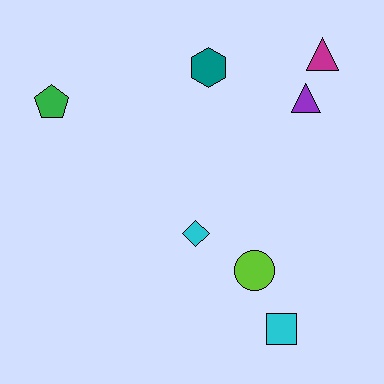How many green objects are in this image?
There is 1 green object.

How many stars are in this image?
There are no stars.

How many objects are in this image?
There are 7 objects.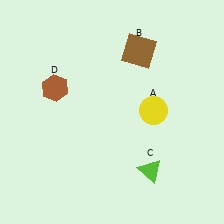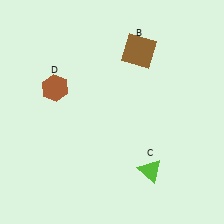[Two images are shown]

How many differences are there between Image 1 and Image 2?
There is 1 difference between the two images.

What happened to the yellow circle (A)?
The yellow circle (A) was removed in Image 2. It was in the top-right area of Image 1.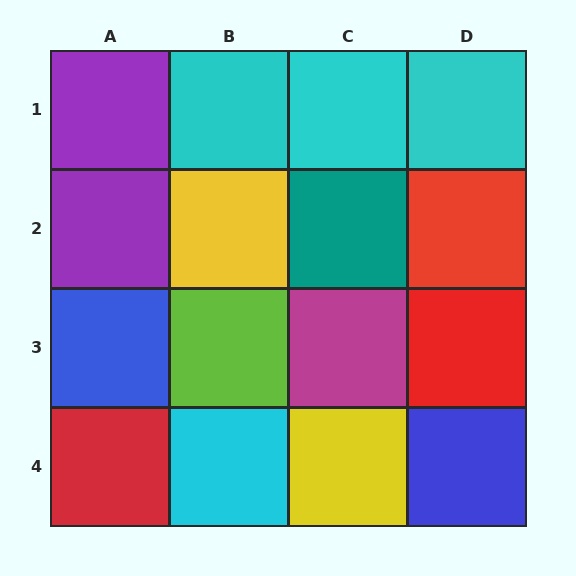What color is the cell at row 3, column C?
Magenta.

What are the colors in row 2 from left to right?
Purple, yellow, teal, red.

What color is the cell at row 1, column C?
Cyan.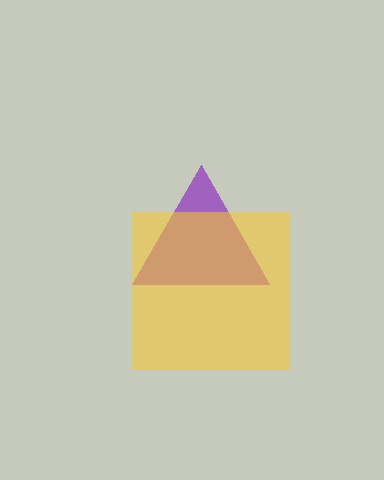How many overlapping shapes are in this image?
There are 2 overlapping shapes in the image.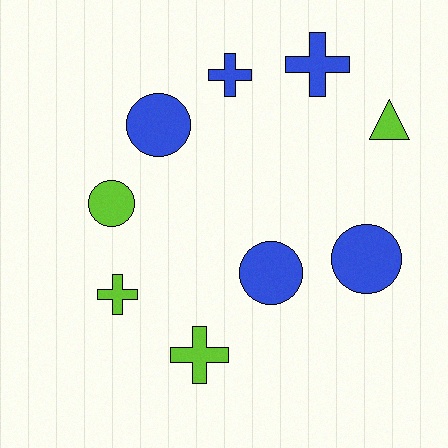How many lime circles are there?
There is 1 lime circle.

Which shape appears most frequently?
Cross, with 4 objects.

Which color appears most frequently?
Blue, with 5 objects.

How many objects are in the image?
There are 9 objects.